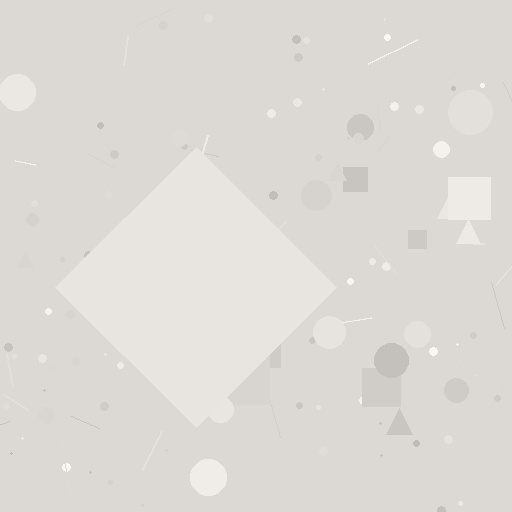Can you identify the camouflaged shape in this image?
The camouflaged shape is a diamond.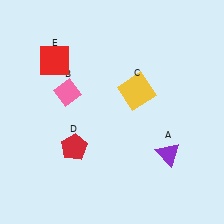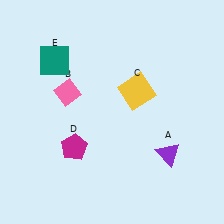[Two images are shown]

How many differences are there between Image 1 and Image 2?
There are 2 differences between the two images.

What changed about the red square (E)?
In Image 1, E is red. In Image 2, it changed to teal.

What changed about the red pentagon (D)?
In Image 1, D is red. In Image 2, it changed to magenta.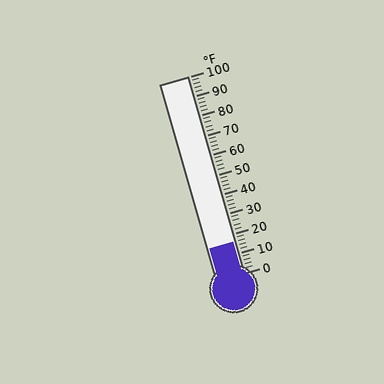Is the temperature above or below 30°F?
The temperature is below 30°F.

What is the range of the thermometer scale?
The thermometer scale ranges from 0°F to 100°F.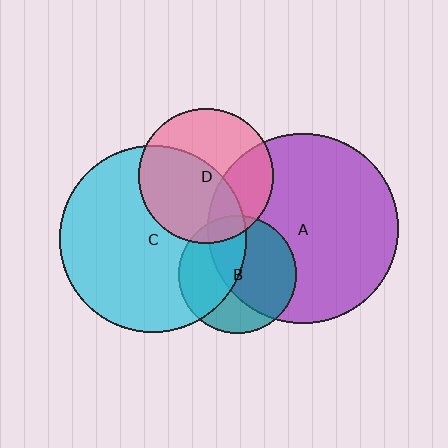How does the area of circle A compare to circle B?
Approximately 2.6 times.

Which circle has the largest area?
Circle A (purple).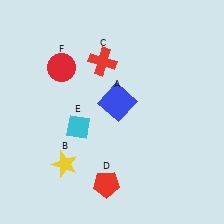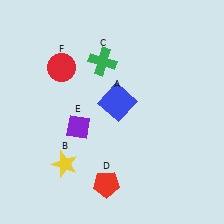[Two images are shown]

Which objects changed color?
C changed from red to green. E changed from cyan to purple.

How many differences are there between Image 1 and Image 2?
There are 2 differences between the two images.